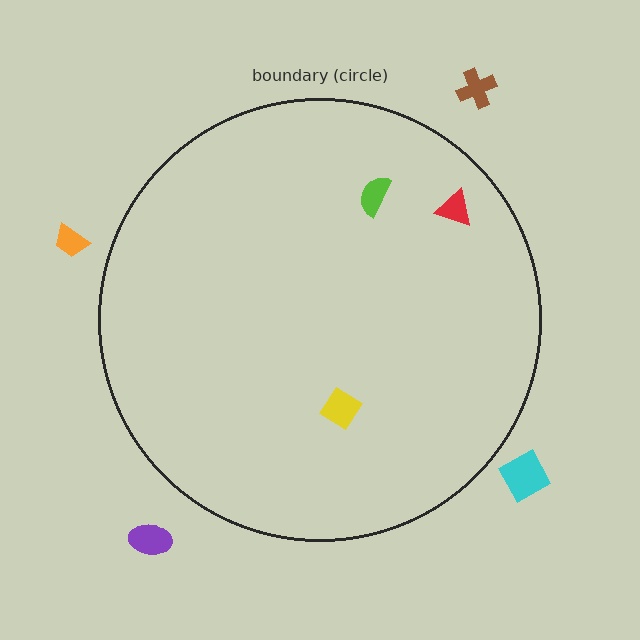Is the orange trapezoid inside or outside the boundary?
Outside.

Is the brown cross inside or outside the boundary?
Outside.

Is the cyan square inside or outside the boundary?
Outside.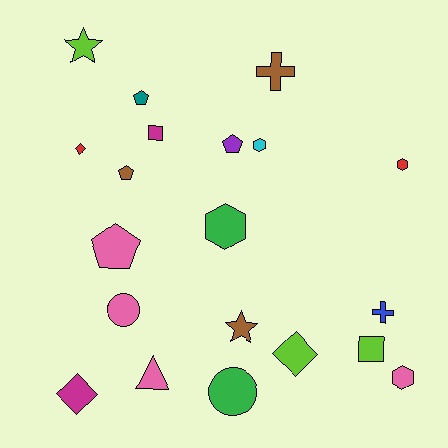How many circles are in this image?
There are 2 circles.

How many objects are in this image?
There are 20 objects.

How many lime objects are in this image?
There are 3 lime objects.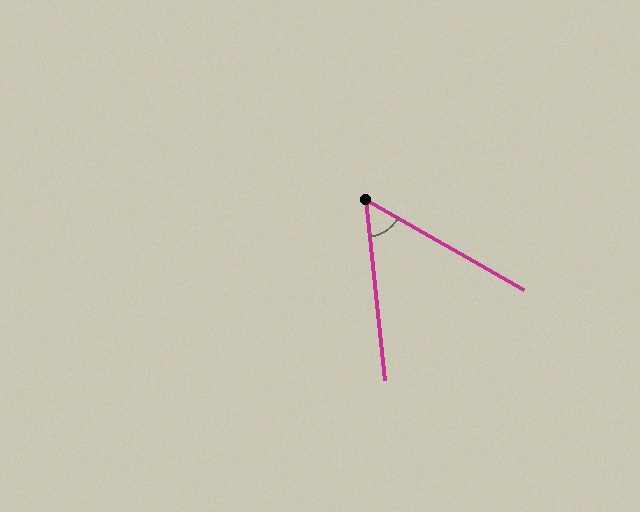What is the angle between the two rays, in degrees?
Approximately 54 degrees.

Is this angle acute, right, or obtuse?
It is acute.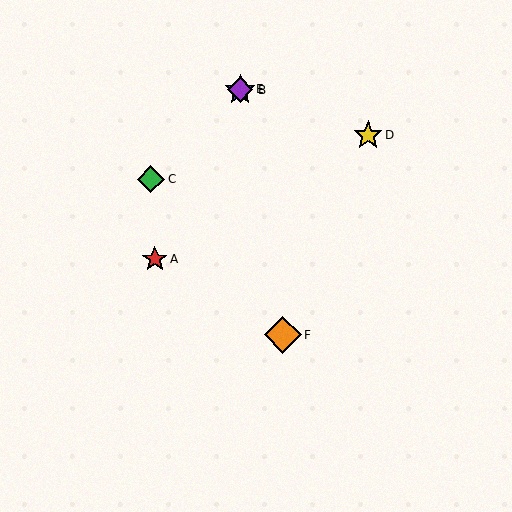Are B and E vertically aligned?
Yes, both are at x≈240.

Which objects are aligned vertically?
Objects B, E are aligned vertically.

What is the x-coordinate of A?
Object A is at x≈155.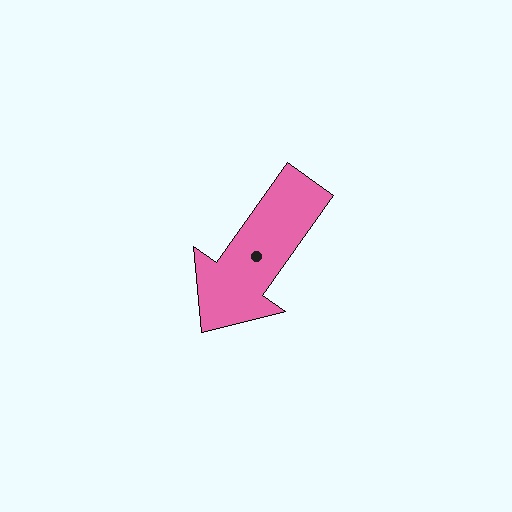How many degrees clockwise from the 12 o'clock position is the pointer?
Approximately 215 degrees.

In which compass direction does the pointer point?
Southwest.